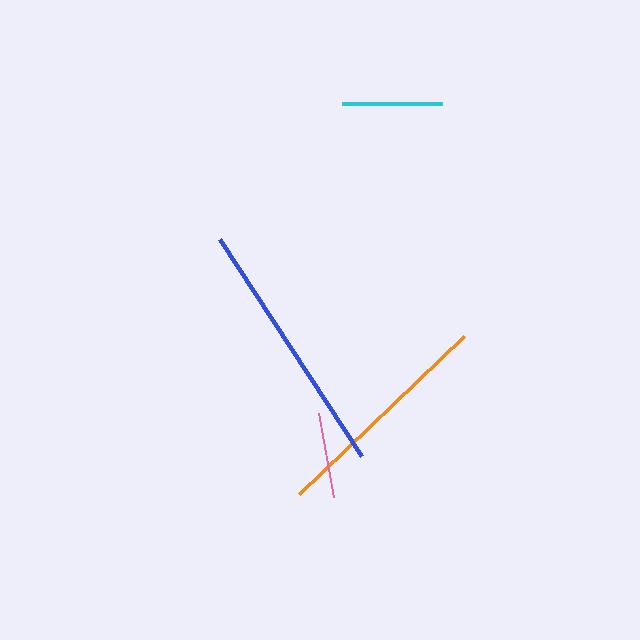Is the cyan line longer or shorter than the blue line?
The blue line is longer than the cyan line.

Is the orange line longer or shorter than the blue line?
The blue line is longer than the orange line.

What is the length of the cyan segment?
The cyan segment is approximately 101 pixels long.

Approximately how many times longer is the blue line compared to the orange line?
The blue line is approximately 1.1 times the length of the orange line.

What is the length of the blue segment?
The blue segment is approximately 259 pixels long.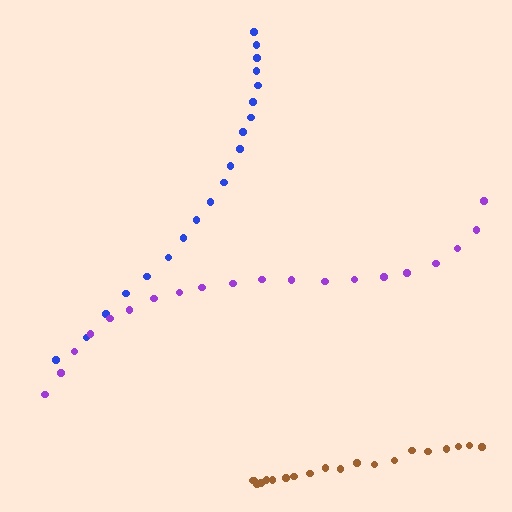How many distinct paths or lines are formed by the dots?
There are 3 distinct paths.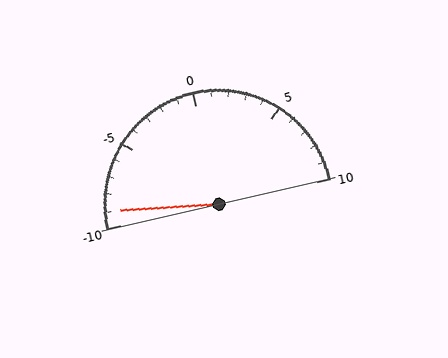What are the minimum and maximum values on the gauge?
The gauge ranges from -10 to 10.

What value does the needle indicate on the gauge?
The needle indicates approximately -9.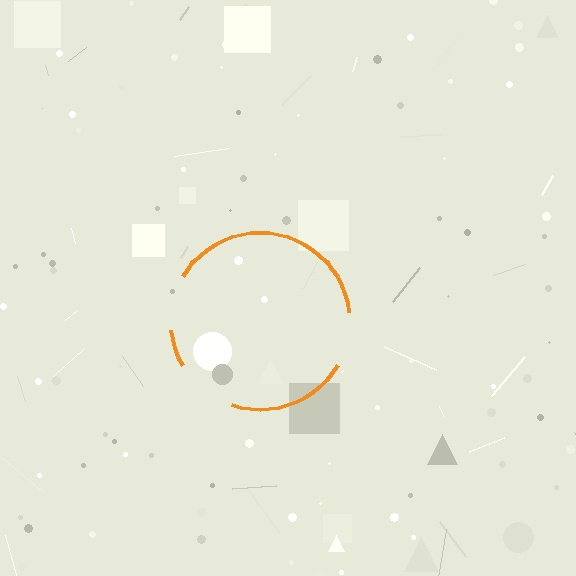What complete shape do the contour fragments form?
The contour fragments form a circle.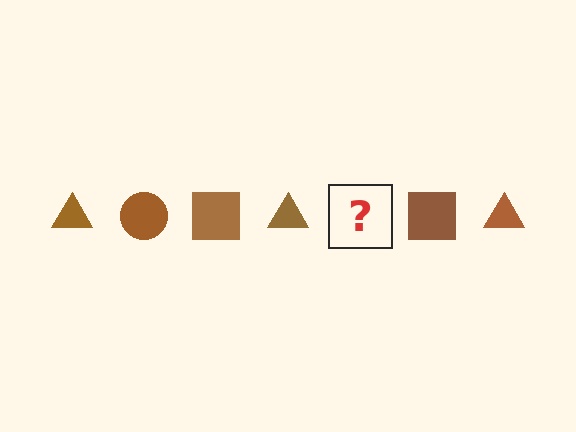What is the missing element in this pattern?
The missing element is a brown circle.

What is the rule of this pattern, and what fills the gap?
The rule is that the pattern cycles through triangle, circle, square shapes in brown. The gap should be filled with a brown circle.